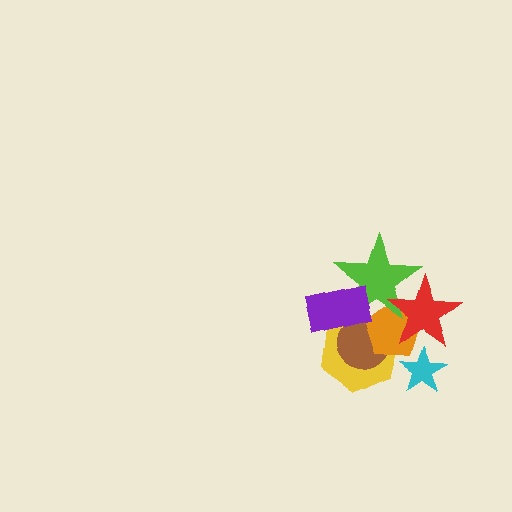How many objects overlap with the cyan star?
1 object overlaps with the cyan star.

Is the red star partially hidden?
Yes, it is partially covered by another shape.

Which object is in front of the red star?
The cyan star is in front of the red star.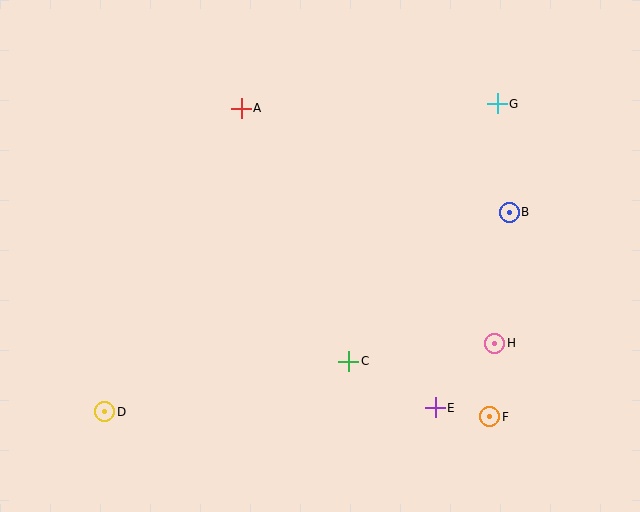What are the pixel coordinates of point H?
Point H is at (495, 343).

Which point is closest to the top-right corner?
Point G is closest to the top-right corner.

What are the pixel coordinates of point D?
Point D is at (105, 412).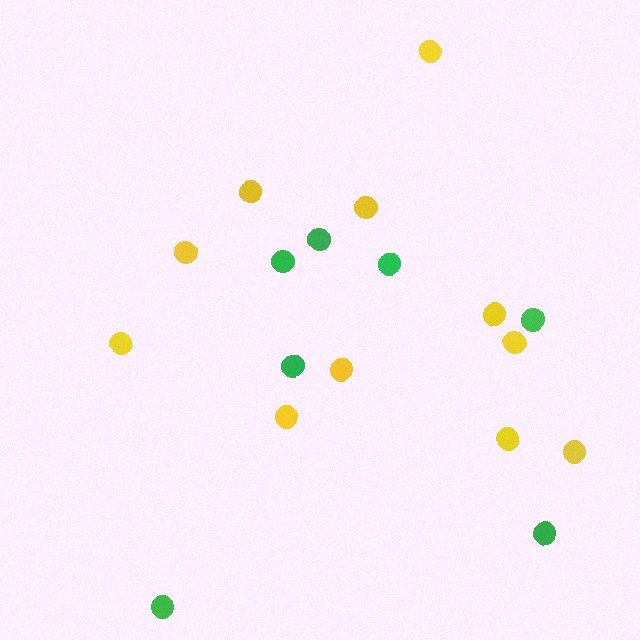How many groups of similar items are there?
There are 2 groups: one group of yellow circles (11) and one group of green circles (7).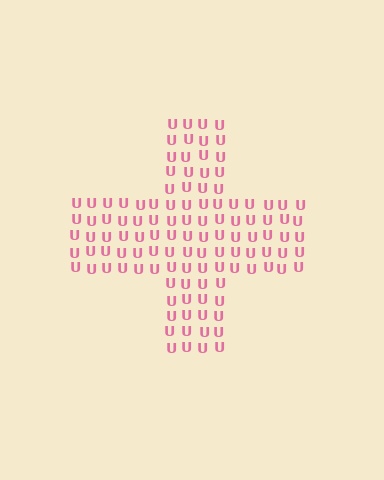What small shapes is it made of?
It is made of small letter U's.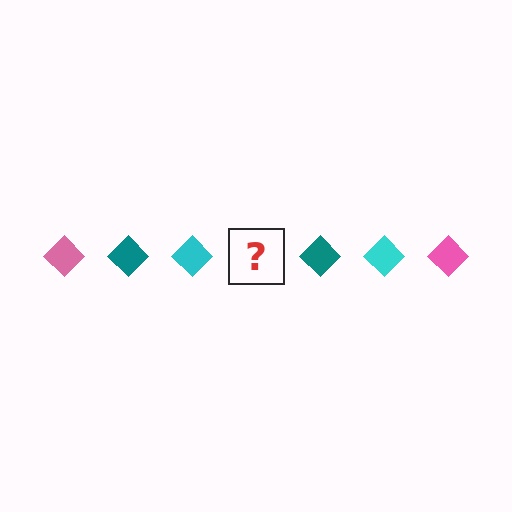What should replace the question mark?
The question mark should be replaced with a pink diamond.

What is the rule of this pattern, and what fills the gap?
The rule is that the pattern cycles through pink, teal, cyan diamonds. The gap should be filled with a pink diamond.